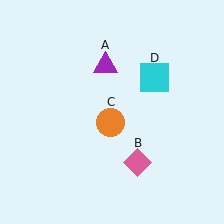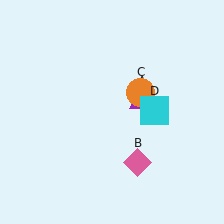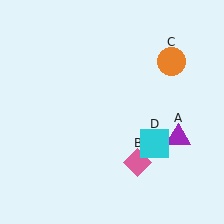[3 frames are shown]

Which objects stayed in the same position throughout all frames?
Pink diamond (object B) remained stationary.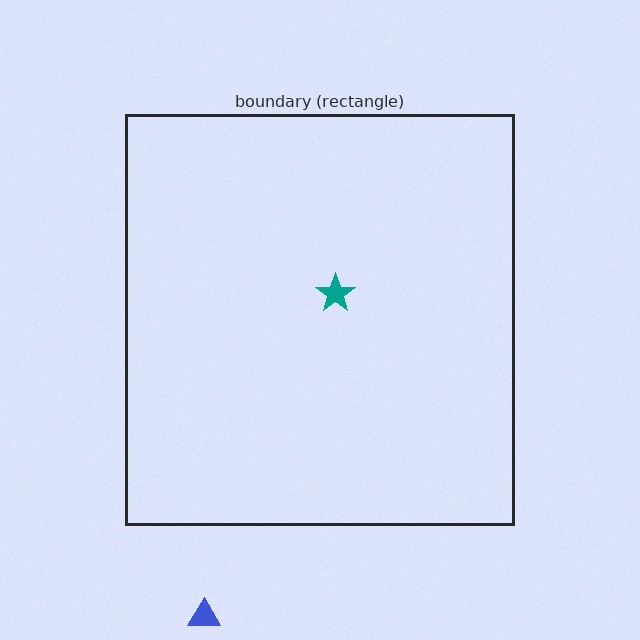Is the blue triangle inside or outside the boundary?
Outside.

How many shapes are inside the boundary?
1 inside, 1 outside.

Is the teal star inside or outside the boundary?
Inside.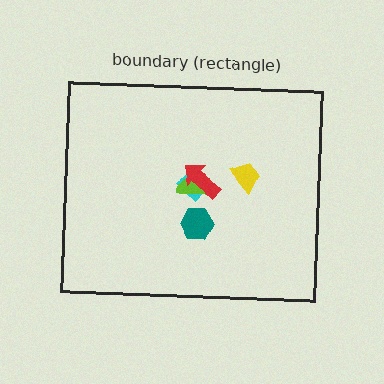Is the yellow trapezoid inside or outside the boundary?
Inside.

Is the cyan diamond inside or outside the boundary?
Inside.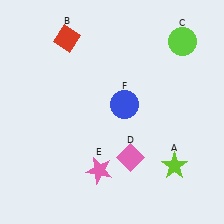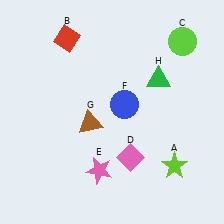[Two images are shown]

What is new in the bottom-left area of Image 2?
A brown triangle (G) was added in the bottom-left area of Image 2.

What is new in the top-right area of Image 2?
A green triangle (H) was added in the top-right area of Image 2.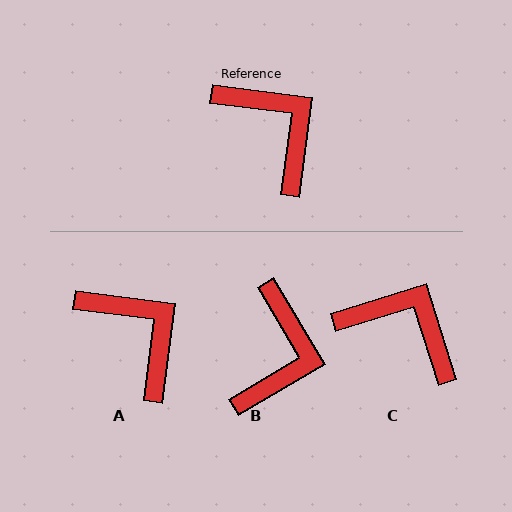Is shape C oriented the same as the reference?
No, it is off by about 25 degrees.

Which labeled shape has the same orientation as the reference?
A.